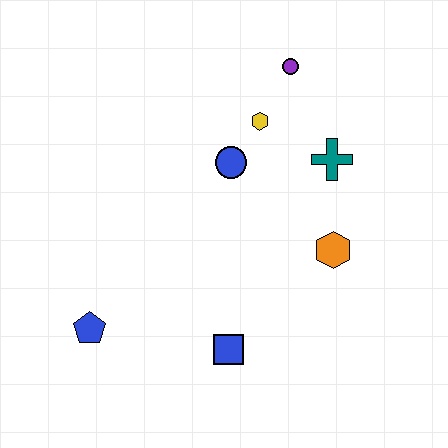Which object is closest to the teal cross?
The yellow hexagon is closest to the teal cross.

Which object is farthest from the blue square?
The purple circle is farthest from the blue square.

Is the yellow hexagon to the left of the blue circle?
No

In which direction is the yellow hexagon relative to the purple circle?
The yellow hexagon is below the purple circle.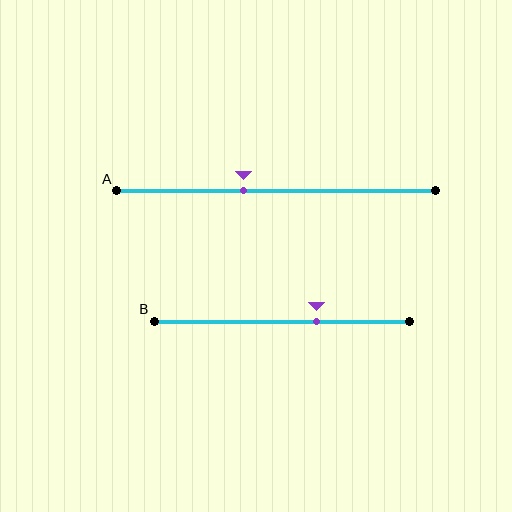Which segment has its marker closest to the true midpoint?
Segment A has its marker closest to the true midpoint.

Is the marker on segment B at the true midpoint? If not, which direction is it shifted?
No, the marker on segment B is shifted to the right by about 13% of the segment length.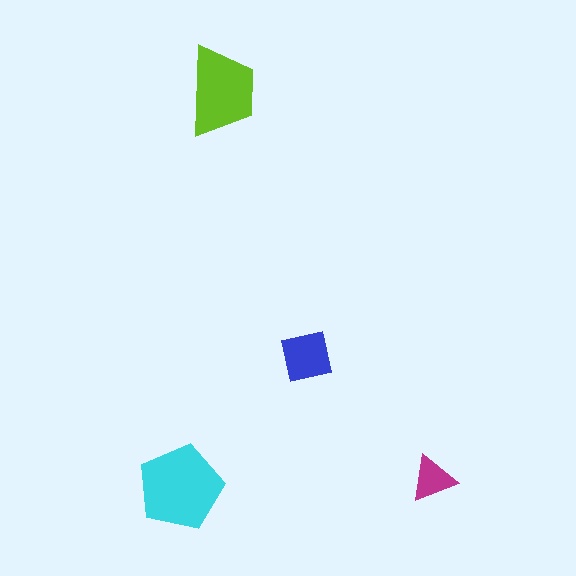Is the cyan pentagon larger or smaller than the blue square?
Larger.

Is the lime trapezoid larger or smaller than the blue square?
Larger.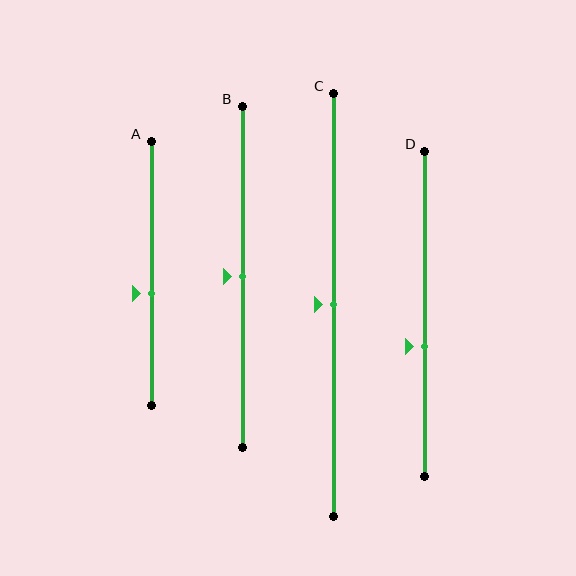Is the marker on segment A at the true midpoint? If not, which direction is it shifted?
No, the marker on segment A is shifted downward by about 8% of the segment length.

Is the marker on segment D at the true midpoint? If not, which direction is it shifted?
No, the marker on segment D is shifted downward by about 10% of the segment length.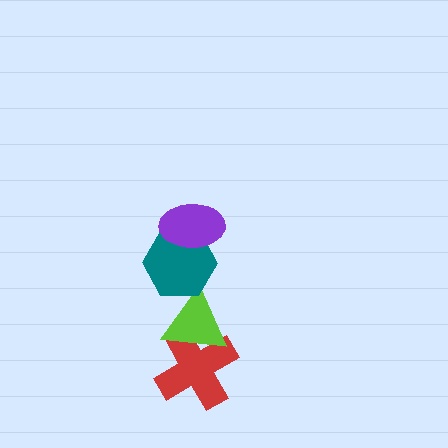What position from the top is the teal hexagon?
The teal hexagon is 2nd from the top.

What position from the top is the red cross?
The red cross is 4th from the top.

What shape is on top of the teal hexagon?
The purple ellipse is on top of the teal hexagon.